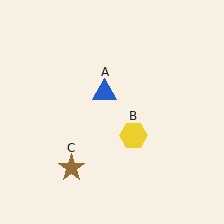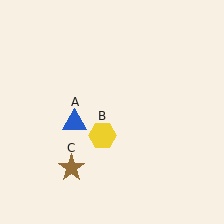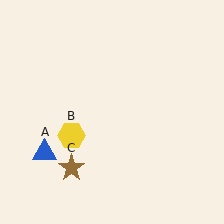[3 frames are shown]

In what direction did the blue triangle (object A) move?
The blue triangle (object A) moved down and to the left.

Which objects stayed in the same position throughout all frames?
Brown star (object C) remained stationary.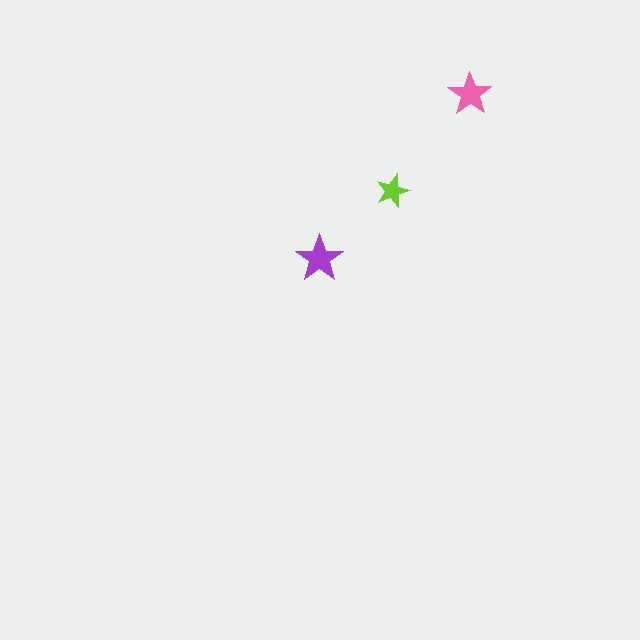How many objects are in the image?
There are 3 objects in the image.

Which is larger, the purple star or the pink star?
The purple one.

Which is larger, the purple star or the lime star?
The purple one.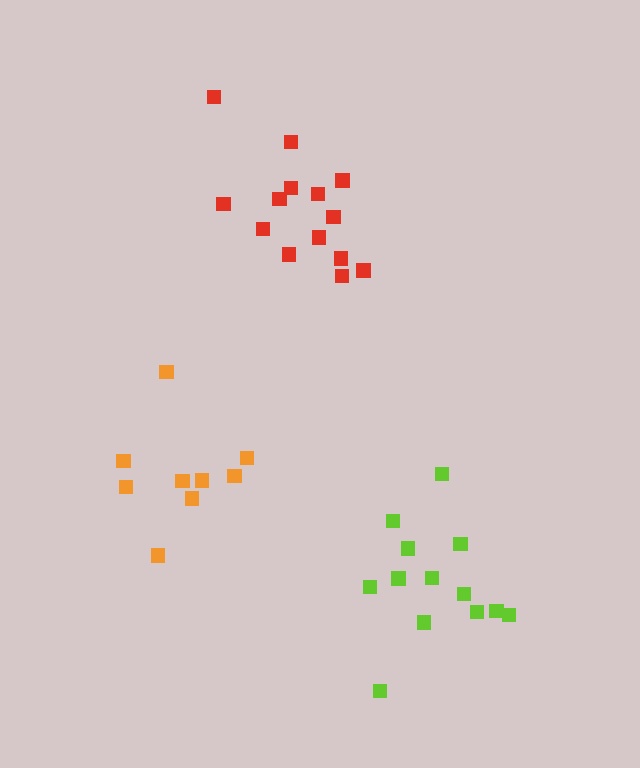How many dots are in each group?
Group 1: 9 dots, Group 2: 14 dots, Group 3: 13 dots (36 total).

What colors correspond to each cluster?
The clusters are colored: orange, red, lime.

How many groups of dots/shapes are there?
There are 3 groups.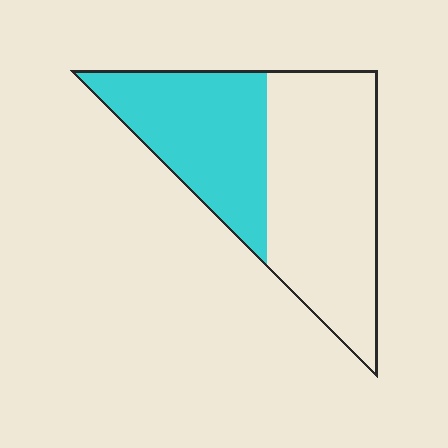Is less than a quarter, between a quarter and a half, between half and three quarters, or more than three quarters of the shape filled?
Between a quarter and a half.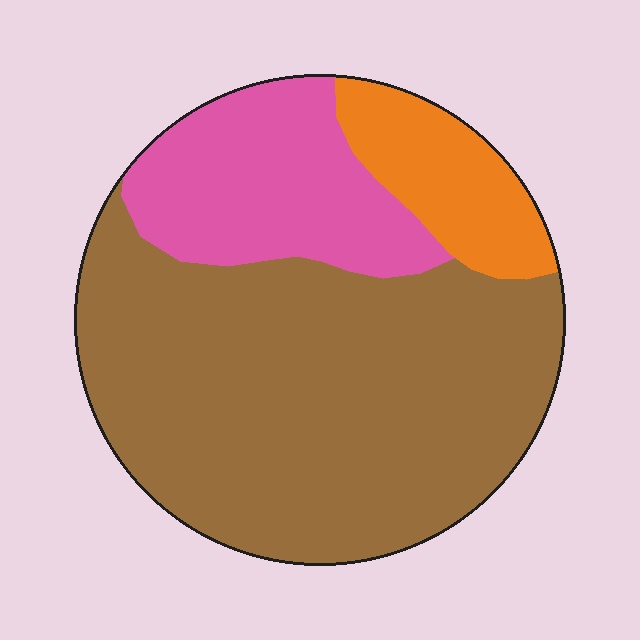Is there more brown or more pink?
Brown.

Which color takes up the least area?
Orange, at roughly 15%.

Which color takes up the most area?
Brown, at roughly 65%.